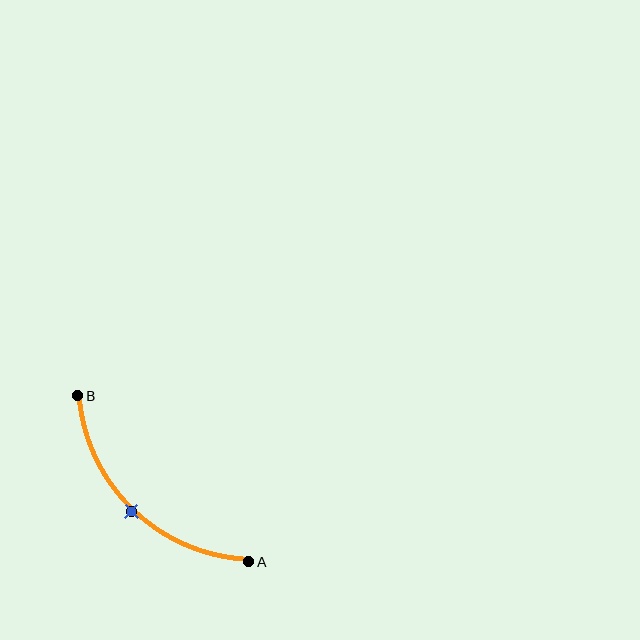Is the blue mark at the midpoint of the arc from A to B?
Yes. The blue mark lies on the arc at equal arc-length from both A and B — it is the arc midpoint.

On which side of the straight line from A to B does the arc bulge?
The arc bulges below and to the left of the straight line connecting A and B.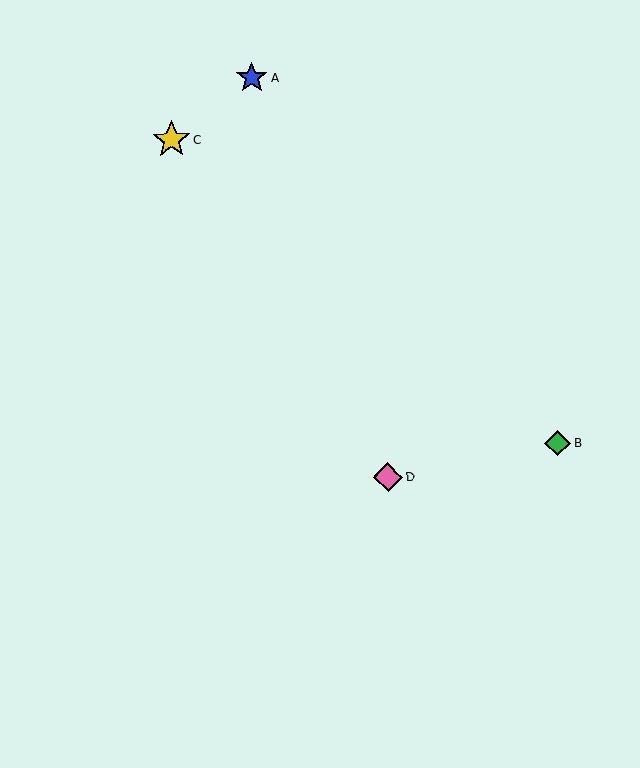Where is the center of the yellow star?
The center of the yellow star is at (171, 140).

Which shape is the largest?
The yellow star (labeled C) is the largest.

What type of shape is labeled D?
Shape D is a pink diamond.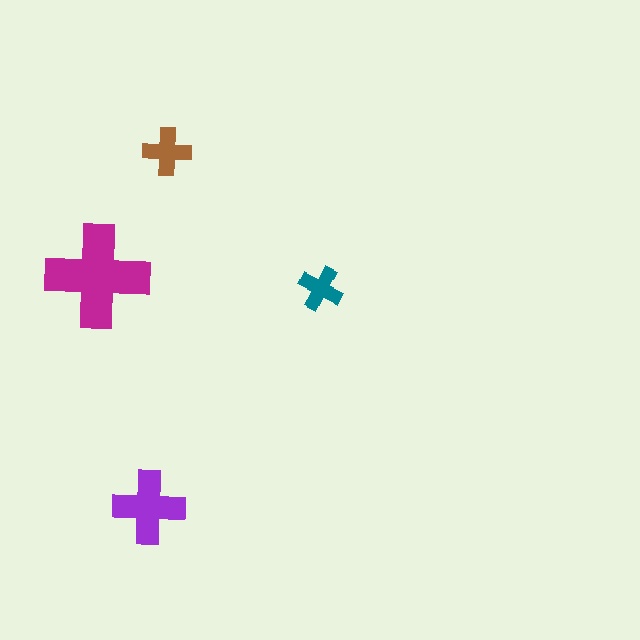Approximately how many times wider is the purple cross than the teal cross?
About 1.5 times wider.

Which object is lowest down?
The purple cross is bottommost.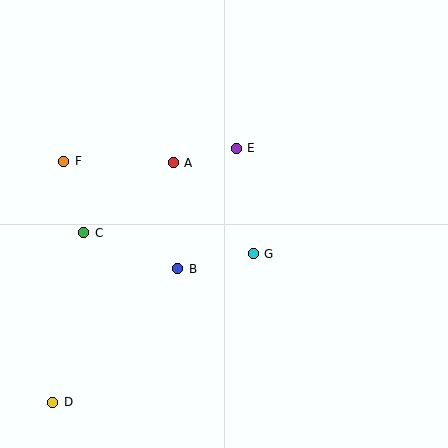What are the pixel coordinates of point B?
Point B is at (178, 269).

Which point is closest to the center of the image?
Point G at (253, 254) is closest to the center.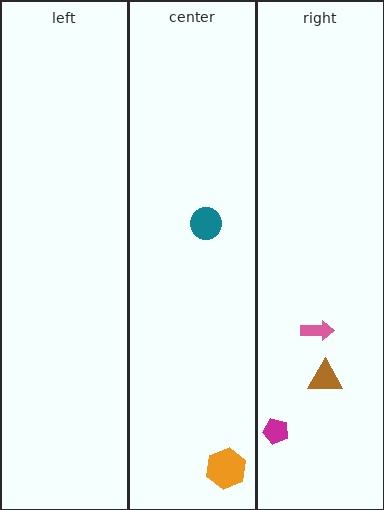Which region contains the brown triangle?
The right region.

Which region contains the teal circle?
The center region.